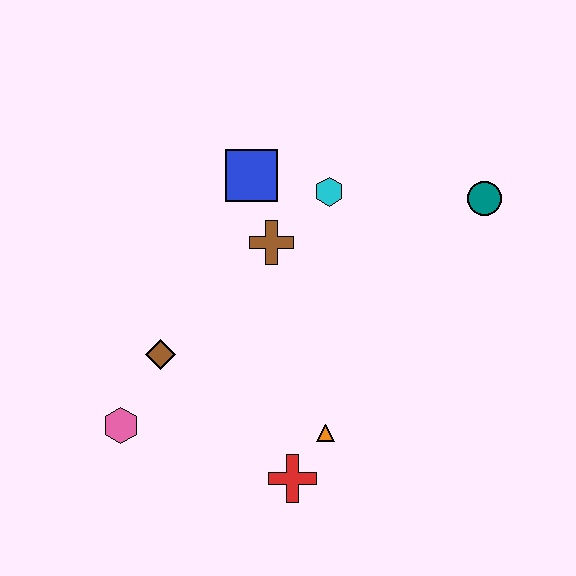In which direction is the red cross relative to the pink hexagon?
The red cross is to the right of the pink hexagon.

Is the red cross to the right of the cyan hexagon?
No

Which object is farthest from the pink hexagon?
The teal circle is farthest from the pink hexagon.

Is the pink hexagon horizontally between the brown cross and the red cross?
No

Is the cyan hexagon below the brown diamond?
No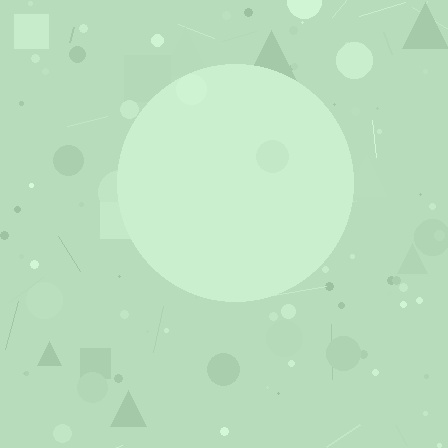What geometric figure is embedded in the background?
A circle is embedded in the background.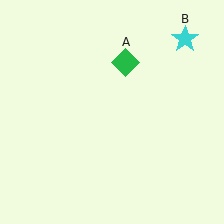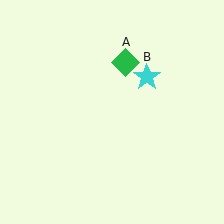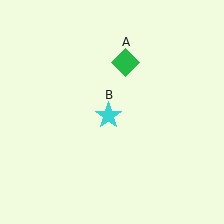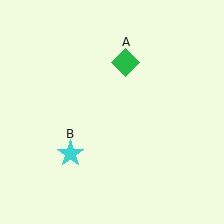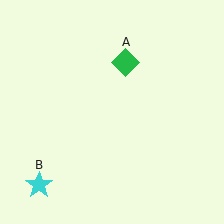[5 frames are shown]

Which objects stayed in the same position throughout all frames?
Green diamond (object A) remained stationary.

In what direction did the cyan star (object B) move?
The cyan star (object B) moved down and to the left.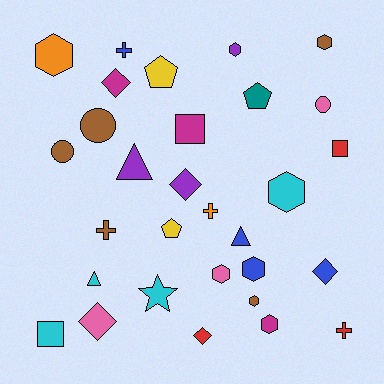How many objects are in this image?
There are 30 objects.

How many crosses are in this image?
There are 4 crosses.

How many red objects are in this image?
There are 3 red objects.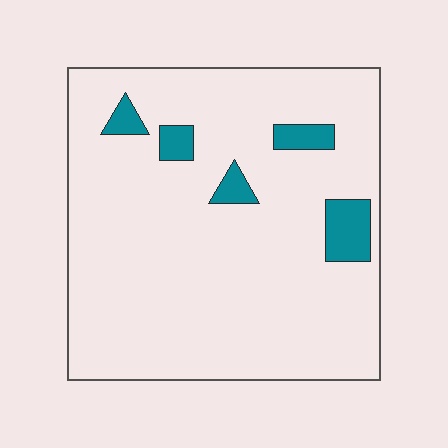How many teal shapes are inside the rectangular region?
5.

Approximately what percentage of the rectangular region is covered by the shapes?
Approximately 10%.